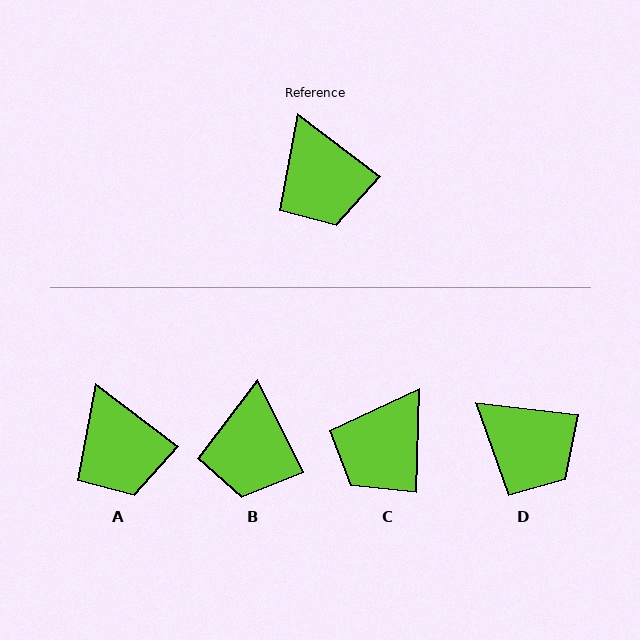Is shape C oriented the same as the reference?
No, it is off by about 55 degrees.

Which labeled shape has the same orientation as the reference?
A.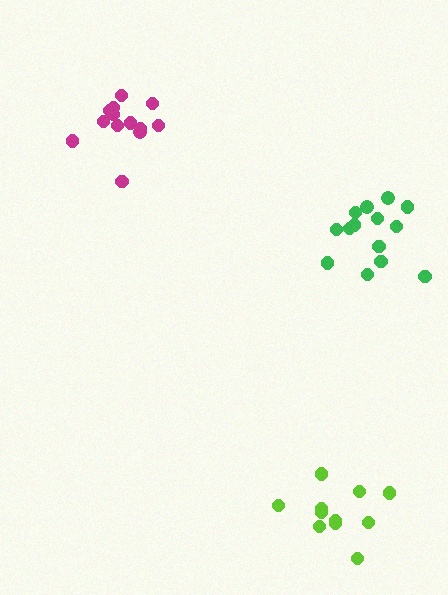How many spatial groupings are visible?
There are 3 spatial groupings.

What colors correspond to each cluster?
The clusters are colored: magenta, lime, green.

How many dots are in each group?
Group 1: 13 dots, Group 2: 11 dots, Group 3: 14 dots (38 total).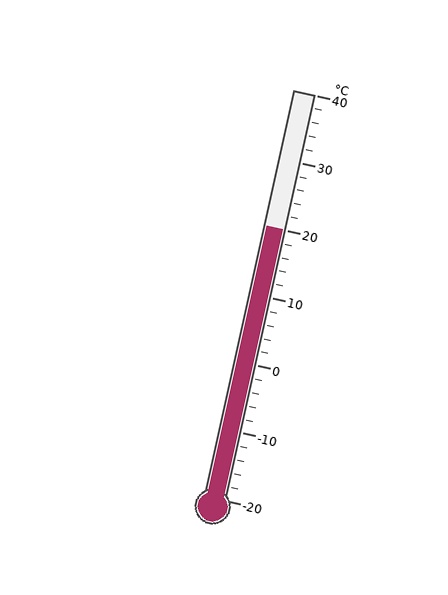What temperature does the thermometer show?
The thermometer shows approximately 20°C.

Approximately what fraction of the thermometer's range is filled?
The thermometer is filled to approximately 65% of its range.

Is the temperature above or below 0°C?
The temperature is above 0°C.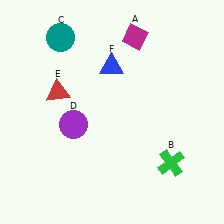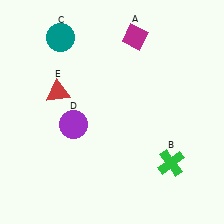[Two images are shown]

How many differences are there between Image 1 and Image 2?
There is 1 difference between the two images.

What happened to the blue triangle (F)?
The blue triangle (F) was removed in Image 2. It was in the top-left area of Image 1.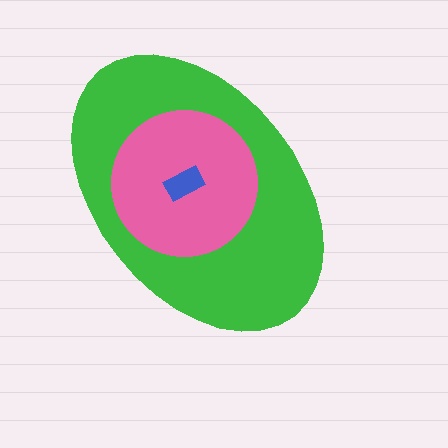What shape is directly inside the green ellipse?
The pink circle.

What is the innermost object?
The blue rectangle.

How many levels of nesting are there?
3.